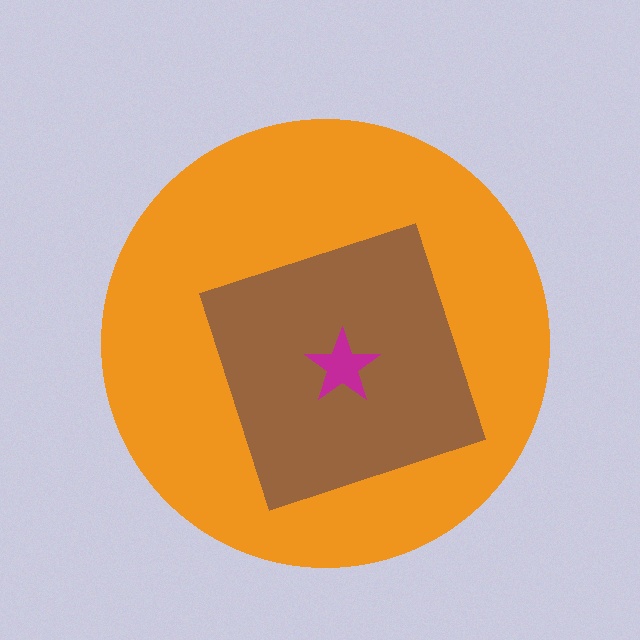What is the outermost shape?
The orange circle.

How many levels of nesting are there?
3.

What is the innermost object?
The magenta star.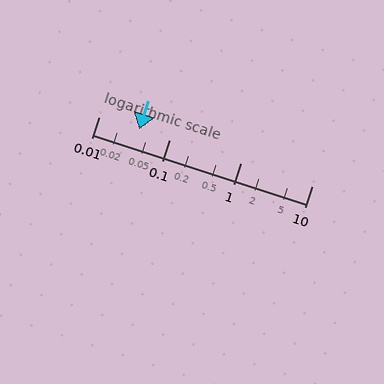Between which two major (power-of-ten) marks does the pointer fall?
The pointer is between 0.01 and 0.1.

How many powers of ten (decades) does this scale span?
The scale spans 3 decades, from 0.01 to 10.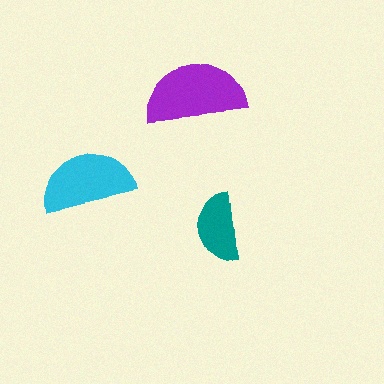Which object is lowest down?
The teal semicircle is bottommost.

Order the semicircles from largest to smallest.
the purple one, the cyan one, the teal one.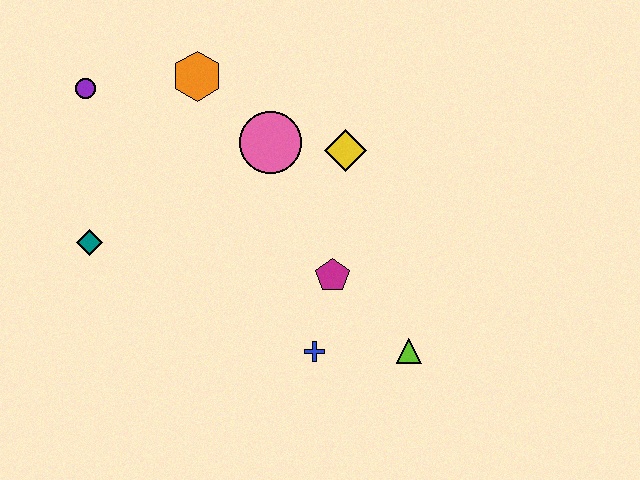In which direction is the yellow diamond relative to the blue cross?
The yellow diamond is above the blue cross.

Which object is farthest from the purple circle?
The lime triangle is farthest from the purple circle.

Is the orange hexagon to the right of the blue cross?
No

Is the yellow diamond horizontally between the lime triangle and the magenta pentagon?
Yes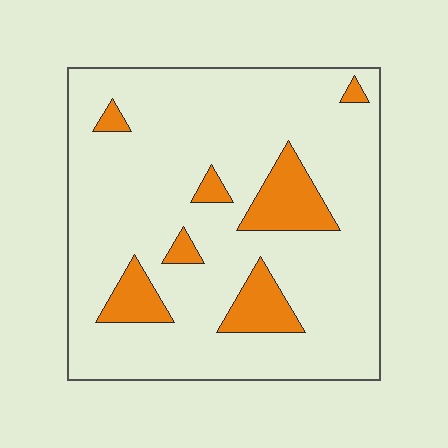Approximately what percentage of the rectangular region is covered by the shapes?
Approximately 15%.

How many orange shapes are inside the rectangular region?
7.